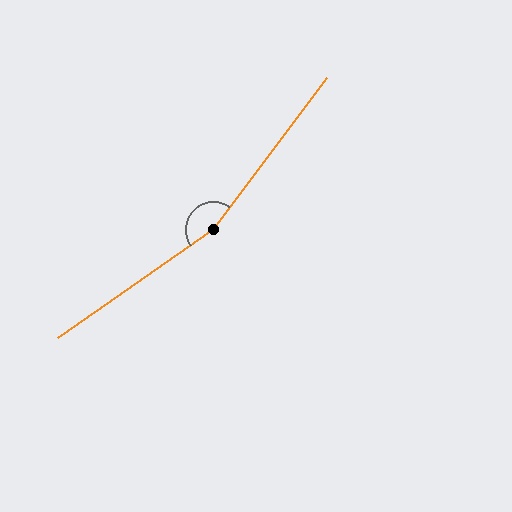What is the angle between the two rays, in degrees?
Approximately 162 degrees.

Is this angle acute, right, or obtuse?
It is obtuse.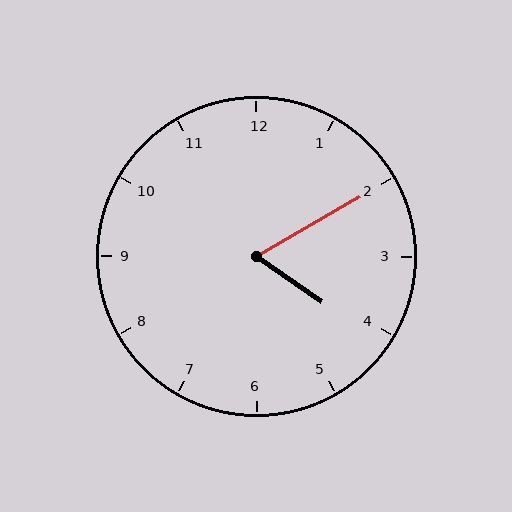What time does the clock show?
4:10.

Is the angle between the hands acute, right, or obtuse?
It is acute.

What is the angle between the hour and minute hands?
Approximately 65 degrees.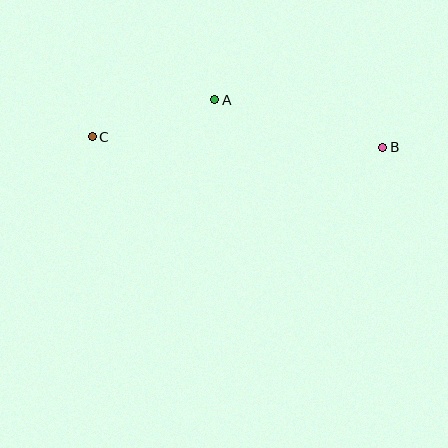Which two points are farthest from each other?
Points B and C are farthest from each other.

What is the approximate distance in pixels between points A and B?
The distance between A and B is approximately 174 pixels.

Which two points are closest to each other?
Points A and C are closest to each other.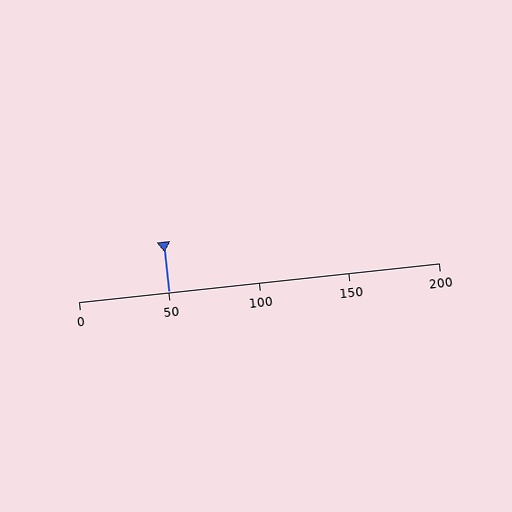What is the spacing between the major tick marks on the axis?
The major ticks are spaced 50 apart.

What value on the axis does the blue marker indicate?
The marker indicates approximately 50.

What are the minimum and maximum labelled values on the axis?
The axis runs from 0 to 200.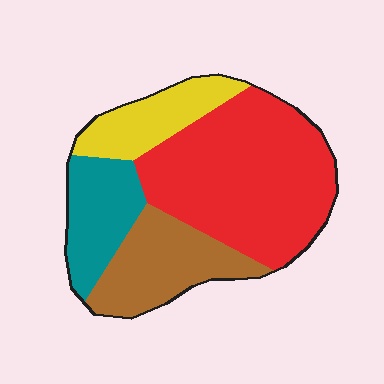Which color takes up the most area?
Red, at roughly 50%.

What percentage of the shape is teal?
Teal takes up about one sixth (1/6) of the shape.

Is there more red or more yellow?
Red.